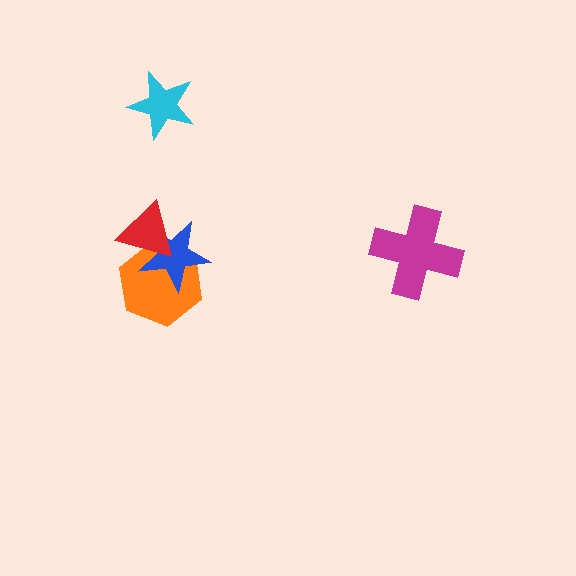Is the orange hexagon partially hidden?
Yes, it is partially covered by another shape.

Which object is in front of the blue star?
The red triangle is in front of the blue star.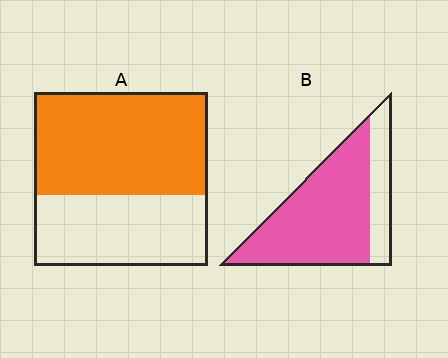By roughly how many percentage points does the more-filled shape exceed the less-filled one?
By roughly 15 percentage points (B over A).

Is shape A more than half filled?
Yes.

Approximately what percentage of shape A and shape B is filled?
A is approximately 60% and B is approximately 75%.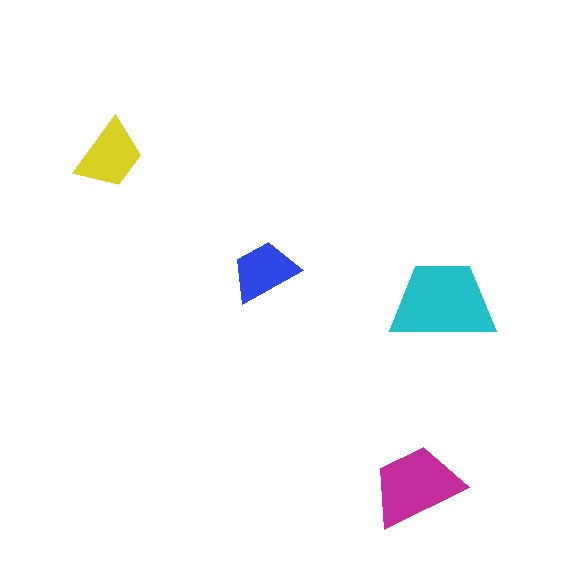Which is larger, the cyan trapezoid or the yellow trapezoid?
The cyan one.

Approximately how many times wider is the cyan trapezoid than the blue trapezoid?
About 1.5 times wider.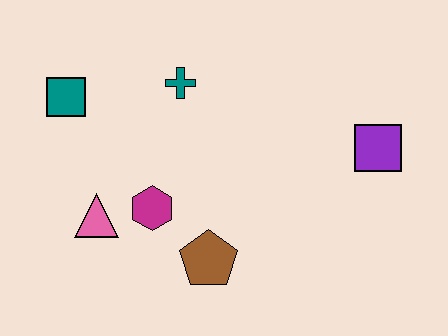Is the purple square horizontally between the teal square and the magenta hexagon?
No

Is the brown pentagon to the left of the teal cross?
No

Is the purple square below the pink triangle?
No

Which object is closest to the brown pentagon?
The magenta hexagon is closest to the brown pentagon.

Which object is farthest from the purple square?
The teal square is farthest from the purple square.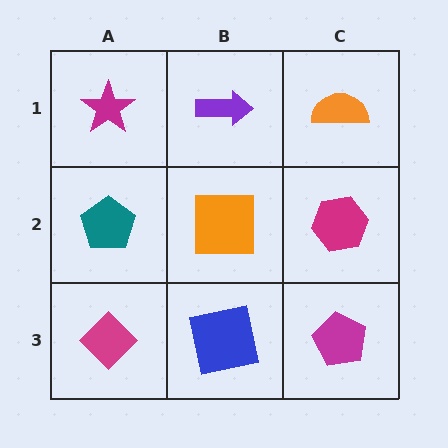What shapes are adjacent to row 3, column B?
An orange square (row 2, column B), a magenta diamond (row 3, column A), a magenta pentagon (row 3, column C).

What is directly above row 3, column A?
A teal pentagon.